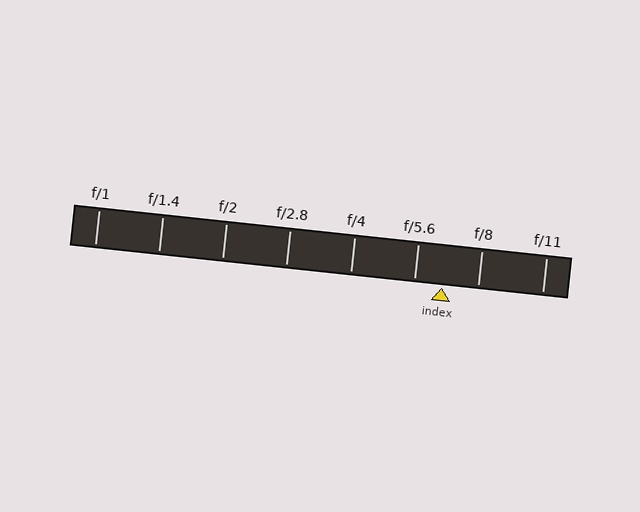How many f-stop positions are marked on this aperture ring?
There are 8 f-stop positions marked.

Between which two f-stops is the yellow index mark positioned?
The index mark is between f/5.6 and f/8.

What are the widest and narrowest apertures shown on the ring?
The widest aperture shown is f/1 and the narrowest is f/11.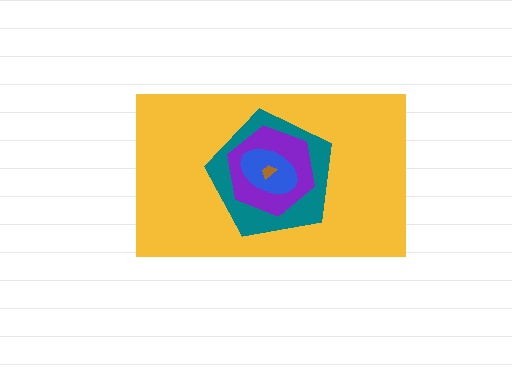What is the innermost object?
The brown trapezoid.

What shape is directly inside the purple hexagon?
The blue ellipse.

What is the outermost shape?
The yellow rectangle.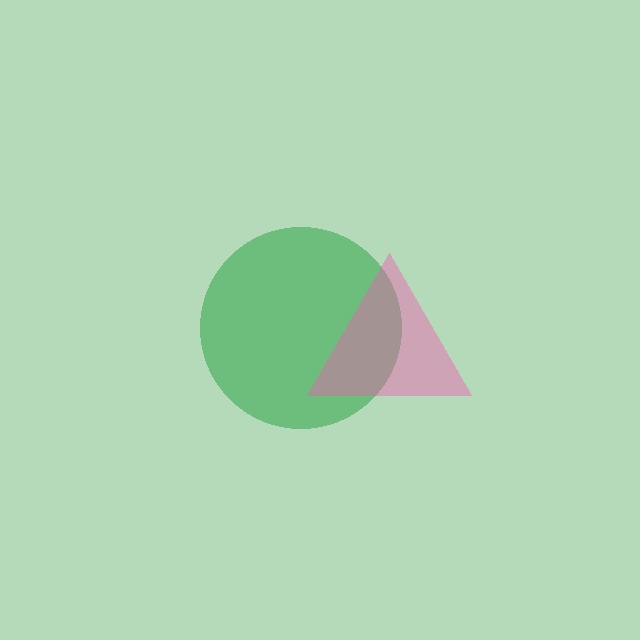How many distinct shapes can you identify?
There are 2 distinct shapes: a green circle, a pink triangle.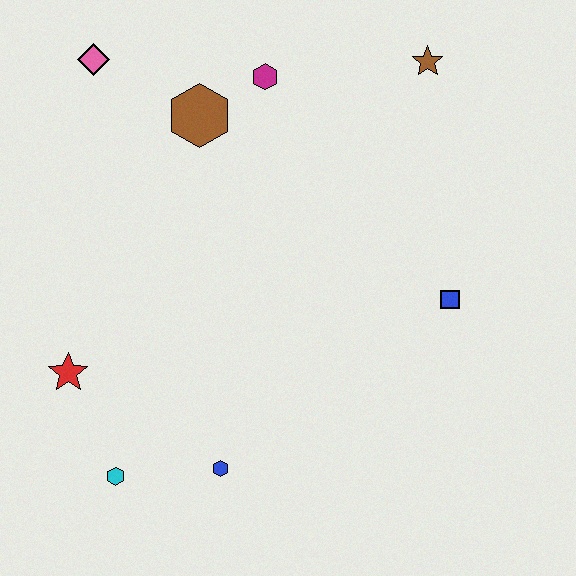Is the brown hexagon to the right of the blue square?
No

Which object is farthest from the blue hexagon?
The brown star is farthest from the blue hexagon.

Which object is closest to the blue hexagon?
The cyan hexagon is closest to the blue hexagon.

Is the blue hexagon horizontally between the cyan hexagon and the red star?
No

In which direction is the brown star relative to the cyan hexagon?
The brown star is above the cyan hexagon.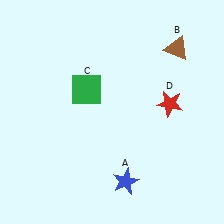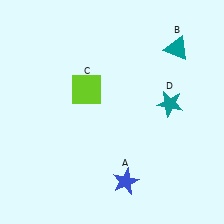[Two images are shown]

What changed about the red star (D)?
In Image 1, D is red. In Image 2, it changed to teal.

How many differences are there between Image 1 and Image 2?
There are 3 differences between the two images.